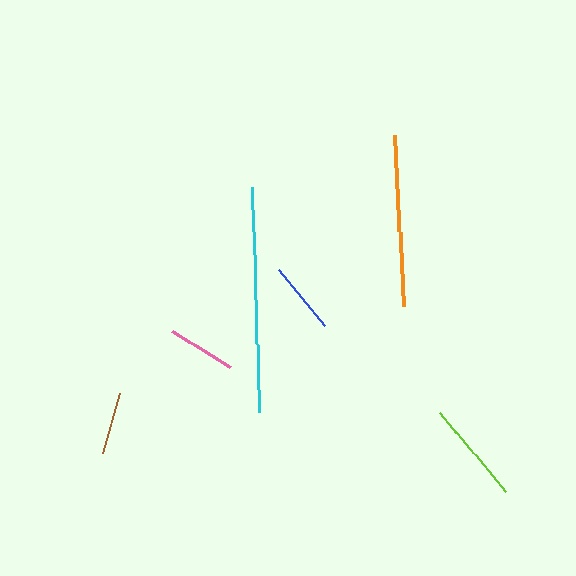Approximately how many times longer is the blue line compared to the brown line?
The blue line is approximately 1.1 times the length of the brown line.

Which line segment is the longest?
The cyan line is the longest at approximately 225 pixels.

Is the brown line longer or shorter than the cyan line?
The cyan line is longer than the brown line.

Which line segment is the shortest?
The brown line is the shortest at approximately 63 pixels.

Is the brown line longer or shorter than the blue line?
The blue line is longer than the brown line.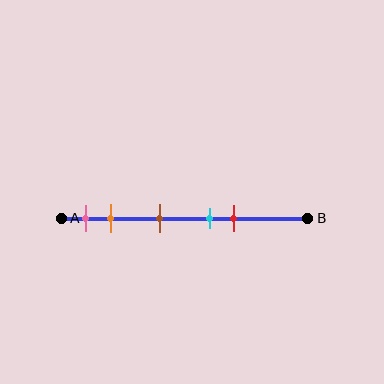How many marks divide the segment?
There are 5 marks dividing the segment.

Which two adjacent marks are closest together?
The cyan and red marks are the closest adjacent pair.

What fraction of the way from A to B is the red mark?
The red mark is approximately 70% (0.7) of the way from A to B.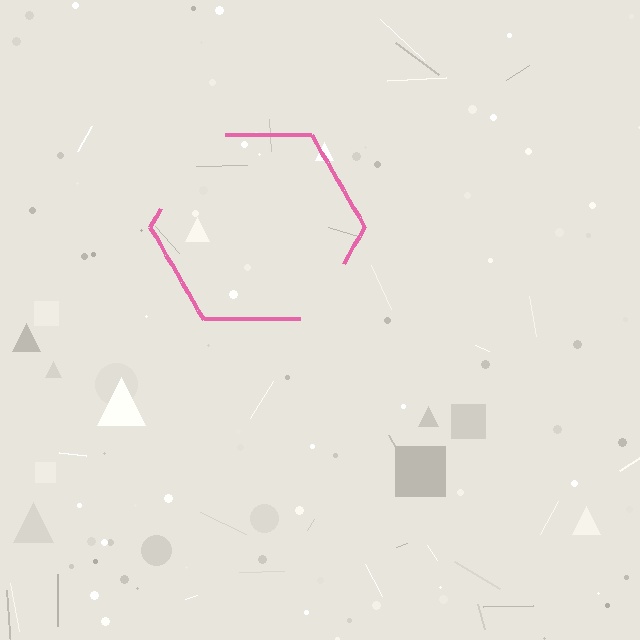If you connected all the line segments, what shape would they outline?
They would outline a hexagon.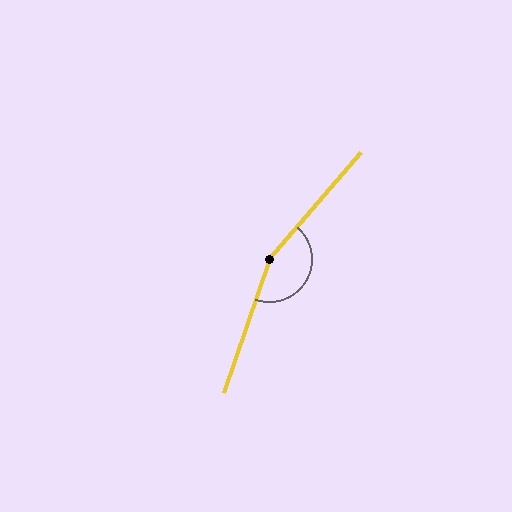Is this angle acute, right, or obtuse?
It is obtuse.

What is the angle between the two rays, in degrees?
Approximately 158 degrees.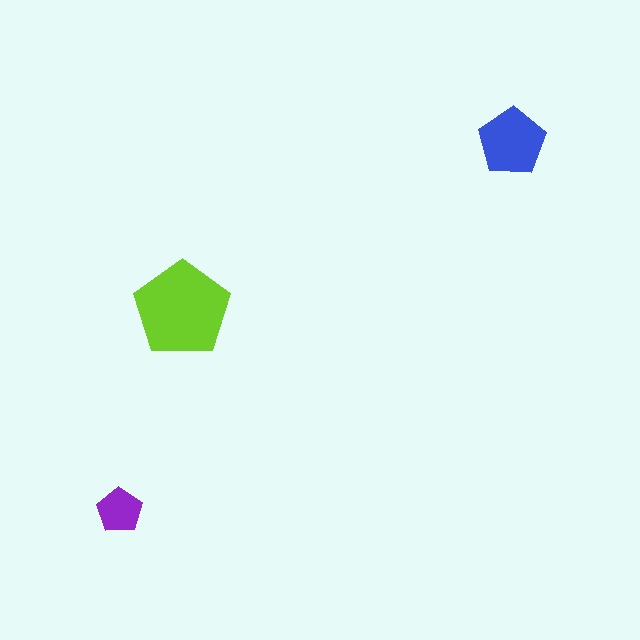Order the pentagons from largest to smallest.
the lime one, the blue one, the purple one.